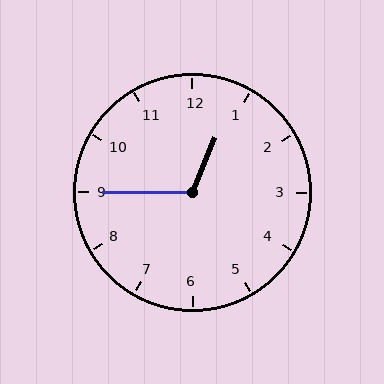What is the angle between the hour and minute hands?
Approximately 112 degrees.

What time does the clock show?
12:45.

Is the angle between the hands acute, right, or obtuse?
It is obtuse.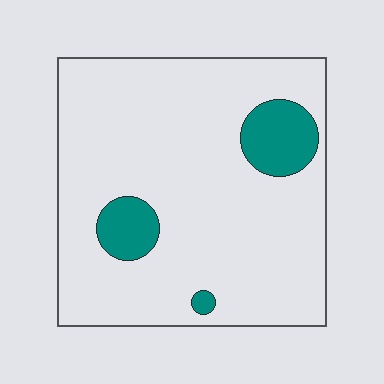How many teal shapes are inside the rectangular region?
3.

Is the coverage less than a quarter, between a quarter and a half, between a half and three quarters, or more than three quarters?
Less than a quarter.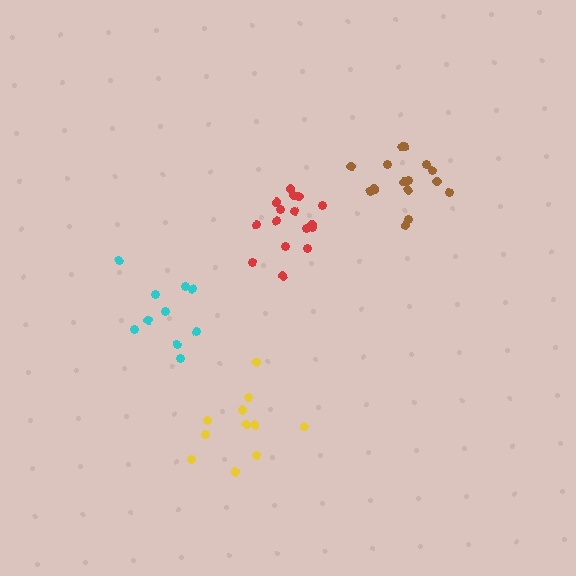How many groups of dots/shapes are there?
There are 4 groups.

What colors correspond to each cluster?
The clusters are colored: red, brown, yellow, cyan.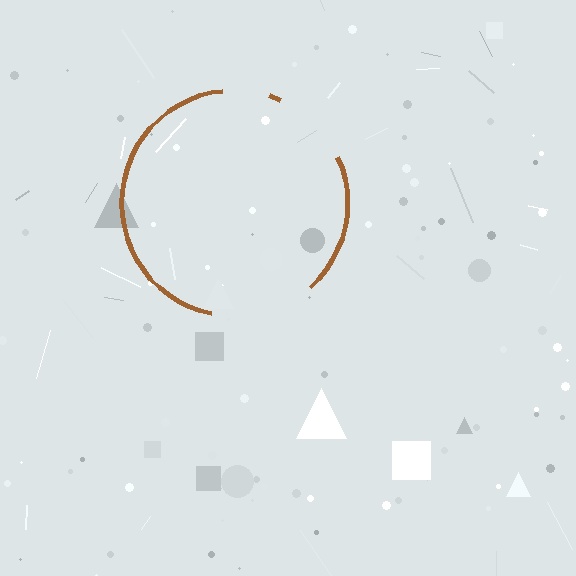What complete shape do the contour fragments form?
The contour fragments form a circle.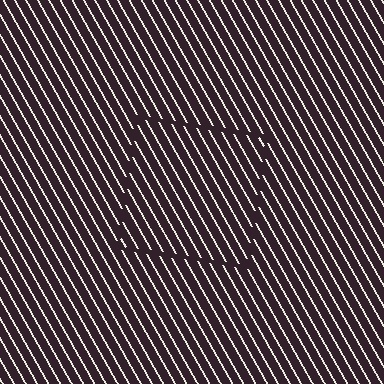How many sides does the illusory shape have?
4 sides — the line-ends trace a square.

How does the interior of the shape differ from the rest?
The interior of the shape contains the same grating, shifted by half a period — the contour is defined by the phase discontinuity where line-ends from the inner and outer gratings abut.